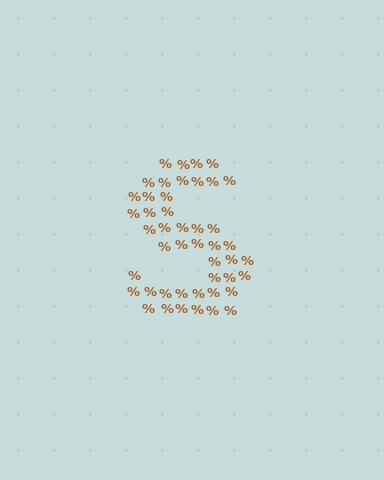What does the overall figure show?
The overall figure shows the letter S.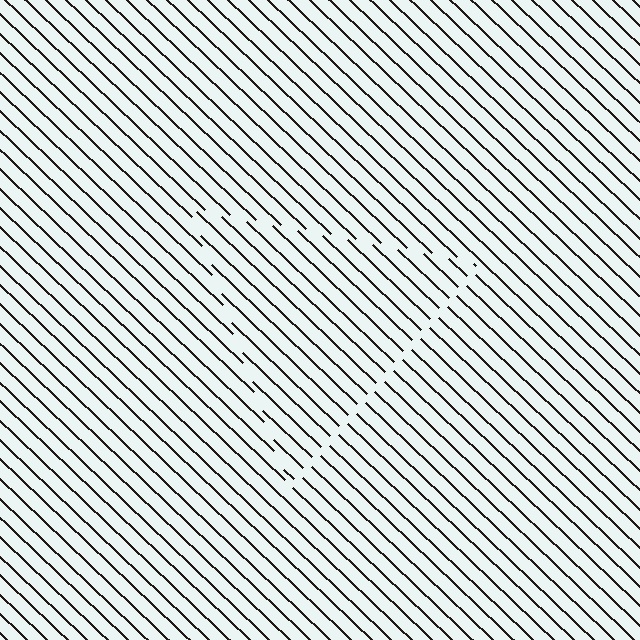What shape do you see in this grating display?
An illusory triangle. The interior of the shape contains the same grating, shifted by half a period — the contour is defined by the phase discontinuity where line-ends from the inner and outer gratings abut.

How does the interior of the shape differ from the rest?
The interior of the shape contains the same grating, shifted by half a period — the contour is defined by the phase discontinuity where line-ends from the inner and outer gratings abut.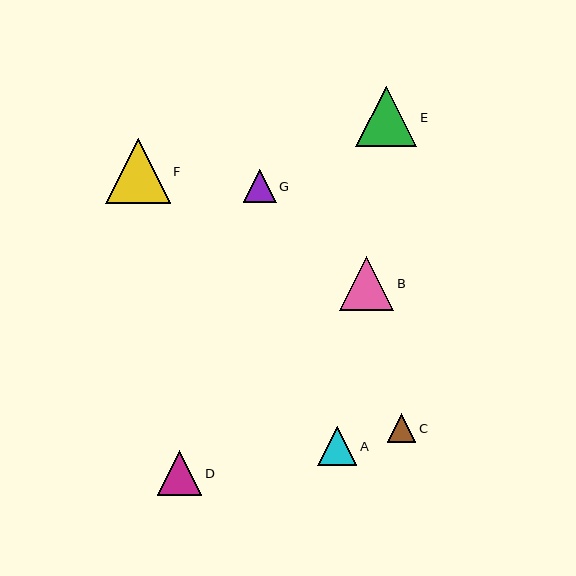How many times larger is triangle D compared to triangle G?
Triangle D is approximately 1.3 times the size of triangle G.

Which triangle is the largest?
Triangle F is the largest with a size of approximately 65 pixels.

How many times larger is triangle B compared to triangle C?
Triangle B is approximately 1.9 times the size of triangle C.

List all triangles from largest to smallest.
From largest to smallest: F, E, B, D, A, G, C.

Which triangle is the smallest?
Triangle C is the smallest with a size of approximately 29 pixels.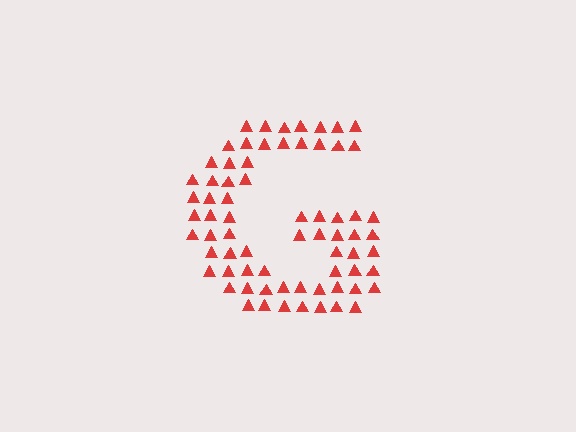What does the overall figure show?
The overall figure shows the letter G.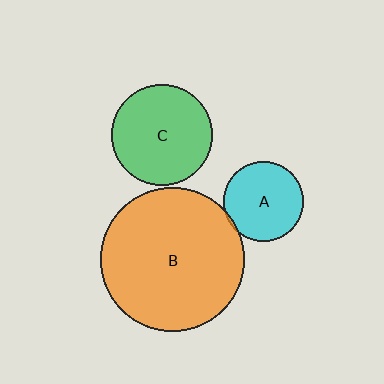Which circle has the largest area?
Circle B (orange).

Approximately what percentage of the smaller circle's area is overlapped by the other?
Approximately 5%.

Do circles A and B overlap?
Yes.